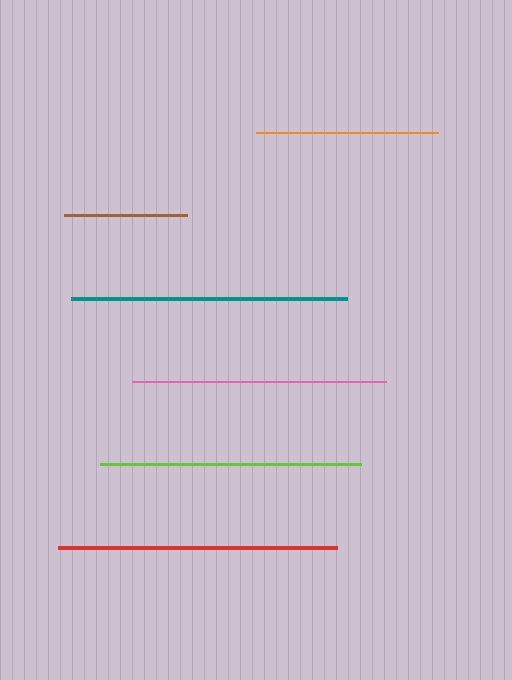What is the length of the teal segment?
The teal segment is approximately 276 pixels long.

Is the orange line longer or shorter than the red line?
The red line is longer than the orange line.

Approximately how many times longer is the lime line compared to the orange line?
The lime line is approximately 1.4 times the length of the orange line.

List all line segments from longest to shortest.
From longest to shortest: red, teal, lime, pink, orange, brown.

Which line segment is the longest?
The red line is the longest at approximately 279 pixels.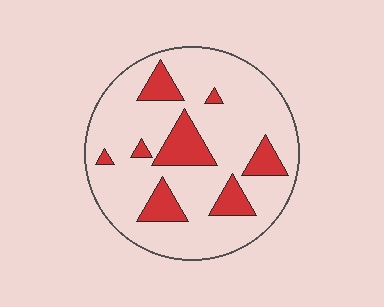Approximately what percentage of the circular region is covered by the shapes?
Approximately 20%.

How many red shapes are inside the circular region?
8.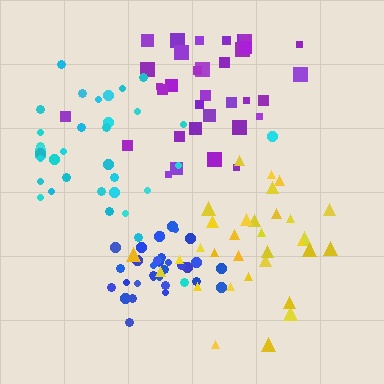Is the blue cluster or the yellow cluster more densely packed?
Blue.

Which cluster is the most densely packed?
Blue.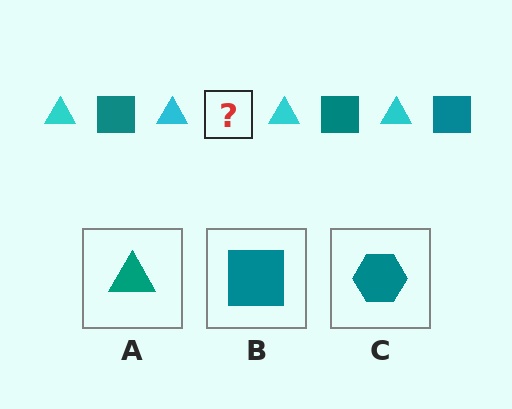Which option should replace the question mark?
Option B.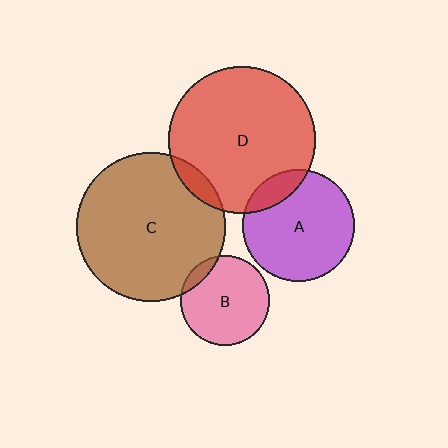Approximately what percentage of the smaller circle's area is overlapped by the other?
Approximately 5%.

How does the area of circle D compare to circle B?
Approximately 2.7 times.